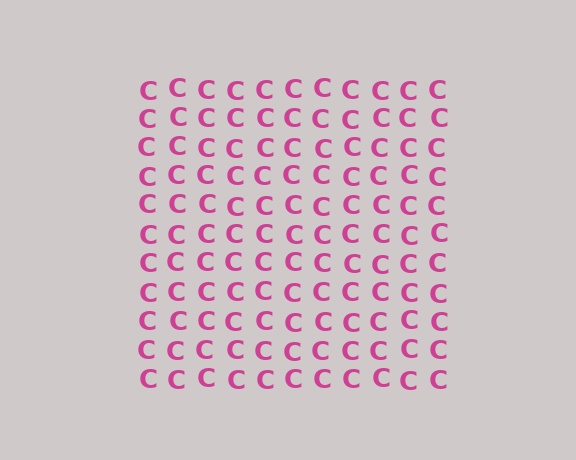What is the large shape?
The large shape is a square.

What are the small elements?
The small elements are letter C's.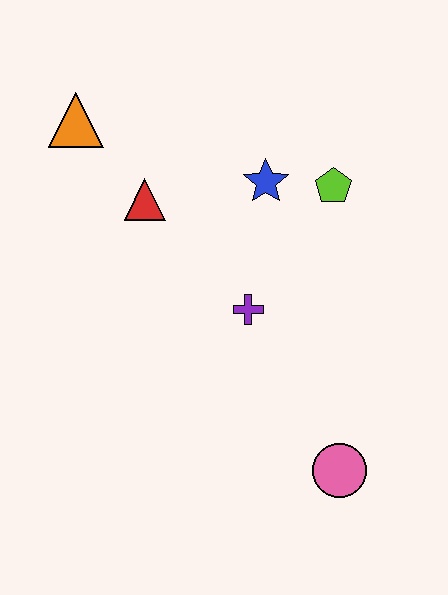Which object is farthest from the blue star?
The pink circle is farthest from the blue star.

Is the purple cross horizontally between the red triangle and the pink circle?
Yes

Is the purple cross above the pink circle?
Yes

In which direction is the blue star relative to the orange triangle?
The blue star is to the right of the orange triangle.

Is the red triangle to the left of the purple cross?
Yes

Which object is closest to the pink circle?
The purple cross is closest to the pink circle.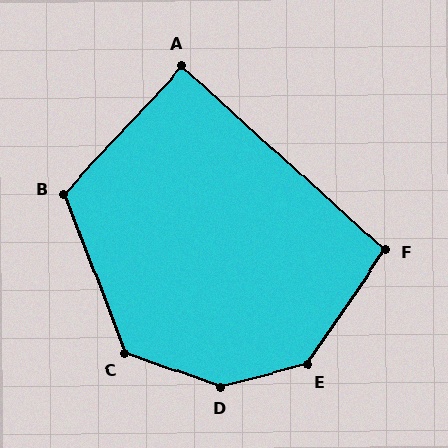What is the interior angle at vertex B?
Approximately 116 degrees (obtuse).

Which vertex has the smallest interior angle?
A, at approximately 91 degrees.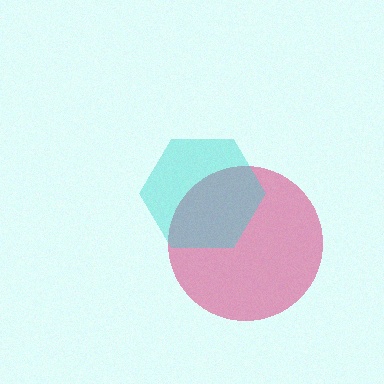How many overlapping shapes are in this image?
There are 2 overlapping shapes in the image.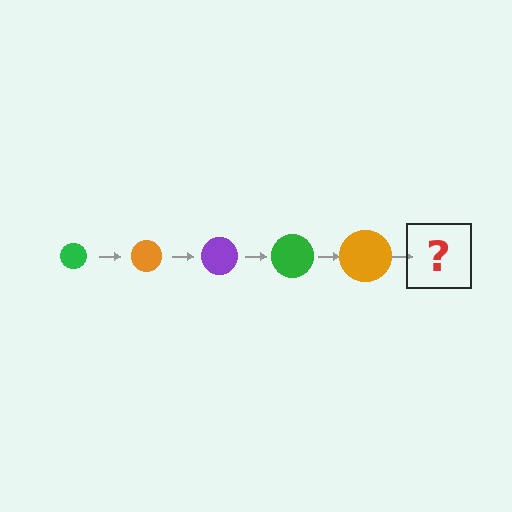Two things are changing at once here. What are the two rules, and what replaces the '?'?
The two rules are that the circle grows larger each step and the color cycles through green, orange, and purple. The '?' should be a purple circle, larger than the previous one.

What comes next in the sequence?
The next element should be a purple circle, larger than the previous one.